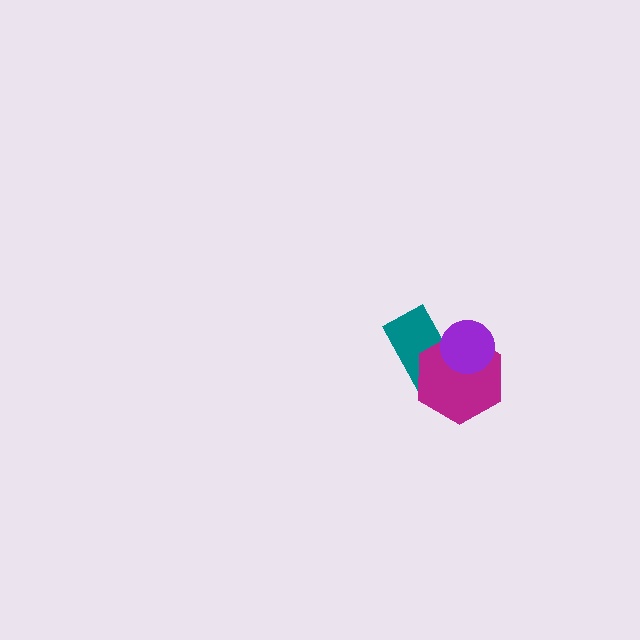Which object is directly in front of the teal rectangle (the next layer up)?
The magenta hexagon is directly in front of the teal rectangle.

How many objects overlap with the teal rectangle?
2 objects overlap with the teal rectangle.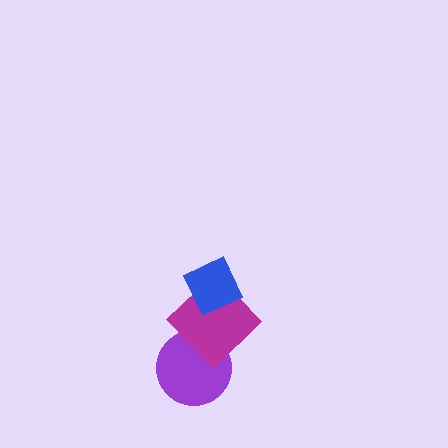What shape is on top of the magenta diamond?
The blue diamond is on top of the magenta diamond.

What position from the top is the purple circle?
The purple circle is 3rd from the top.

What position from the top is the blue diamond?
The blue diamond is 1st from the top.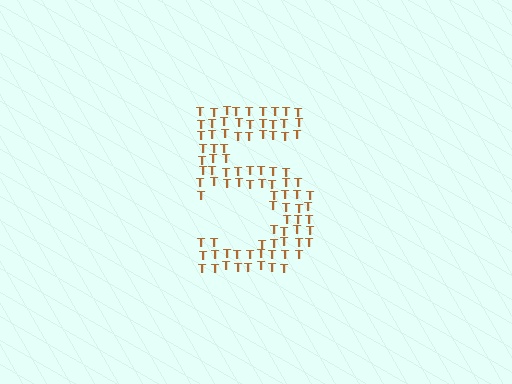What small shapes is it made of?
It is made of small letter T's.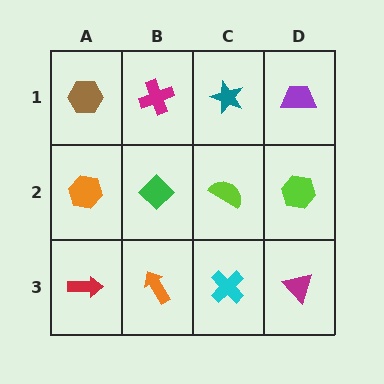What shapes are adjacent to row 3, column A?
An orange hexagon (row 2, column A), an orange arrow (row 3, column B).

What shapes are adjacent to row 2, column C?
A teal star (row 1, column C), a cyan cross (row 3, column C), a green diamond (row 2, column B), a lime hexagon (row 2, column D).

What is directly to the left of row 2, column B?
An orange hexagon.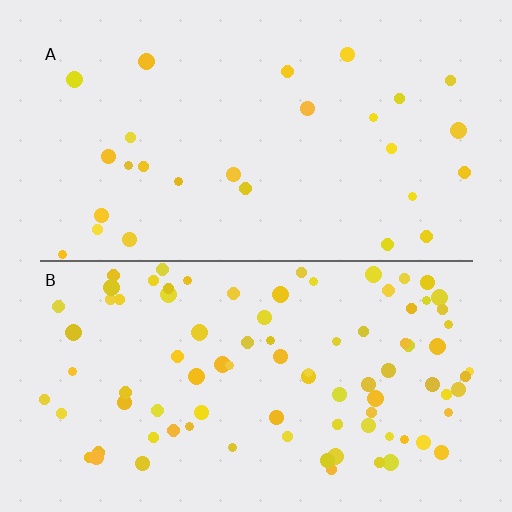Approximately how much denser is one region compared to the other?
Approximately 3.3× — region B over region A.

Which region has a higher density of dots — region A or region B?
B (the bottom).